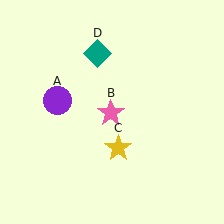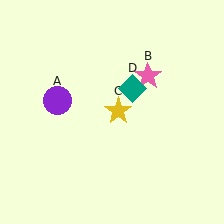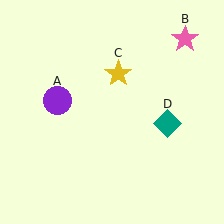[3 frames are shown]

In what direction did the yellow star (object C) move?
The yellow star (object C) moved up.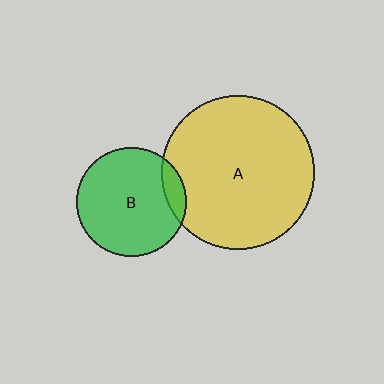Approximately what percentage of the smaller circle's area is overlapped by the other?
Approximately 10%.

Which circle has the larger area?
Circle A (yellow).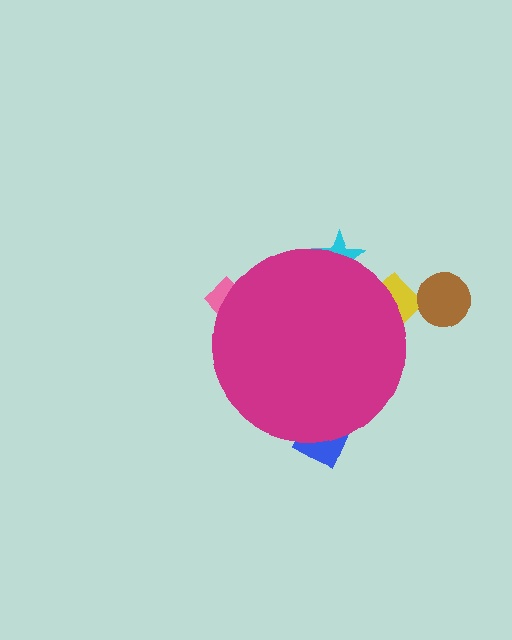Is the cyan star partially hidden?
Yes, the cyan star is partially hidden behind the magenta circle.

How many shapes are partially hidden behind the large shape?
4 shapes are partially hidden.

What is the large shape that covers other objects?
A magenta circle.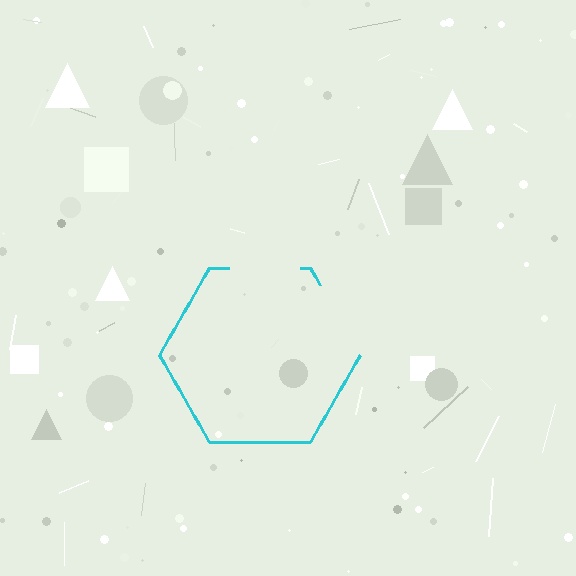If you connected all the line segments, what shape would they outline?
They would outline a hexagon.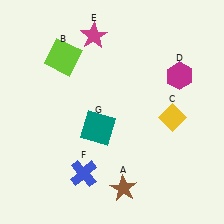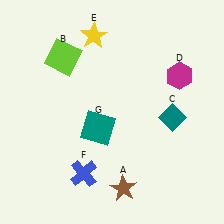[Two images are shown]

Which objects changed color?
C changed from yellow to teal. E changed from magenta to yellow.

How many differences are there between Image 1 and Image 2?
There are 2 differences between the two images.